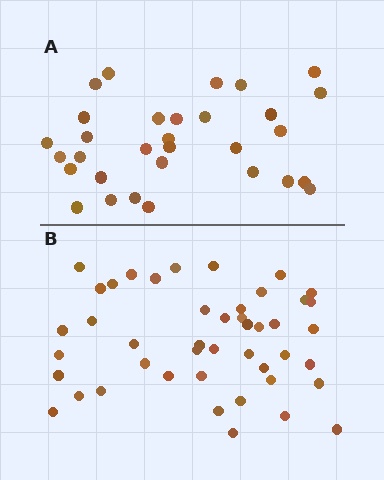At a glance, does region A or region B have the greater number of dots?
Region B (the bottom region) has more dots.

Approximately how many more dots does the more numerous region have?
Region B has approximately 15 more dots than region A.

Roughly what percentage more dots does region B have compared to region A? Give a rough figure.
About 45% more.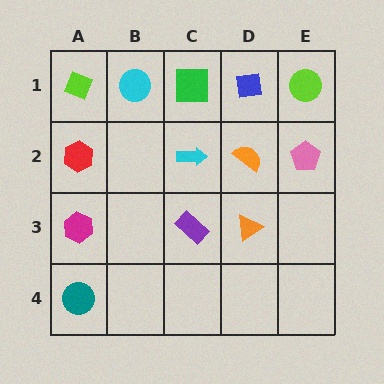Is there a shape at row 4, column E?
No, that cell is empty.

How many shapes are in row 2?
4 shapes.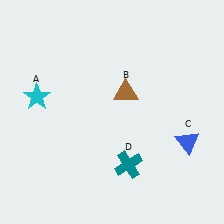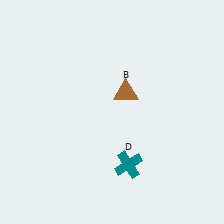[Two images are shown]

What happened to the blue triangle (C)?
The blue triangle (C) was removed in Image 2. It was in the bottom-right area of Image 1.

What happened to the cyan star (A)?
The cyan star (A) was removed in Image 2. It was in the top-left area of Image 1.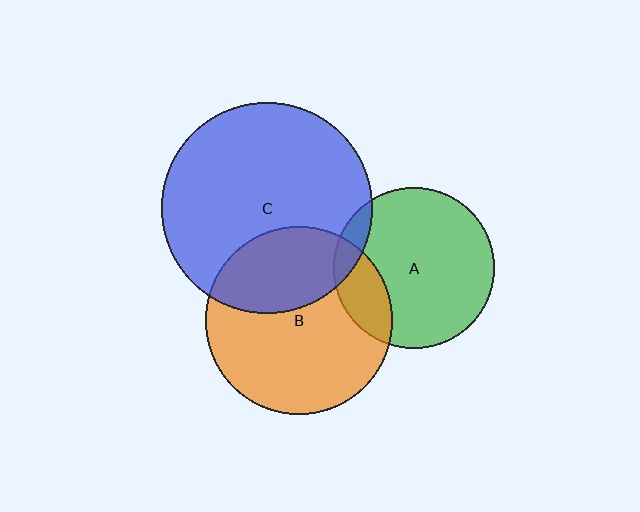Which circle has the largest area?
Circle C (blue).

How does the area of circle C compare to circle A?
Approximately 1.7 times.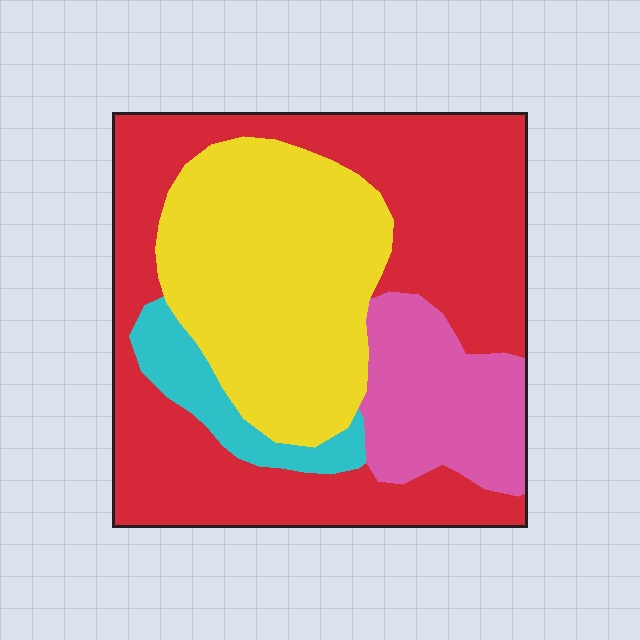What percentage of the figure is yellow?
Yellow takes up about one third (1/3) of the figure.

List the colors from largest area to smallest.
From largest to smallest: red, yellow, pink, cyan.